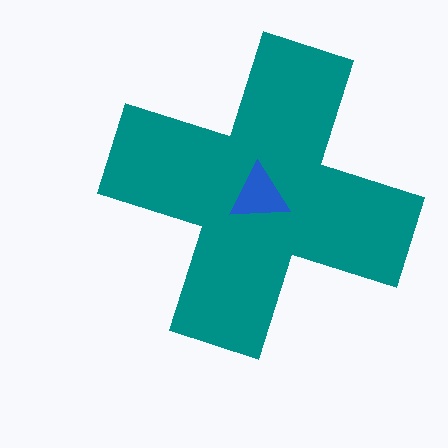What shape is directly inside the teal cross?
The blue triangle.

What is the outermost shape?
The teal cross.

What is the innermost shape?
The blue triangle.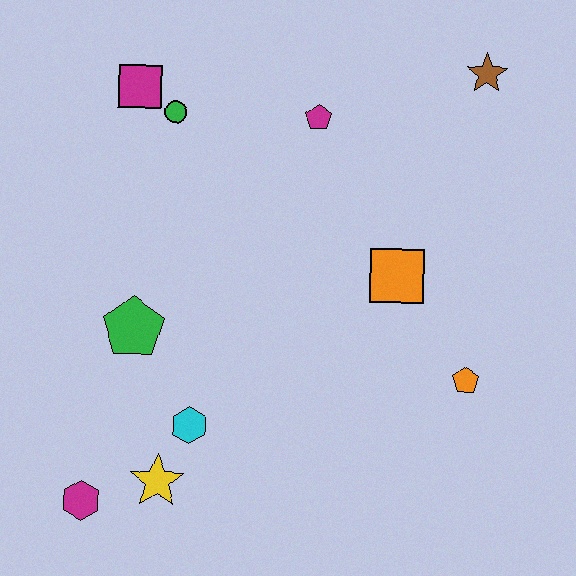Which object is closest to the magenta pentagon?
The green circle is closest to the magenta pentagon.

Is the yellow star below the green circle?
Yes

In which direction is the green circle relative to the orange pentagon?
The green circle is to the left of the orange pentagon.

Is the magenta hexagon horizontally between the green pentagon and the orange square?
No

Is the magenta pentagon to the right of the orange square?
No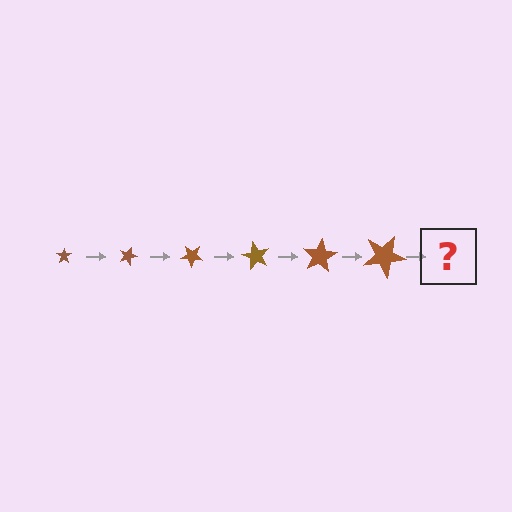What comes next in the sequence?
The next element should be a star, larger than the previous one and rotated 120 degrees from the start.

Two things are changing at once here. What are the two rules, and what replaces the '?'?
The two rules are that the star grows larger each step and it rotates 20 degrees each step. The '?' should be a star, larger than the previous one and rotated 120 degrees from the start.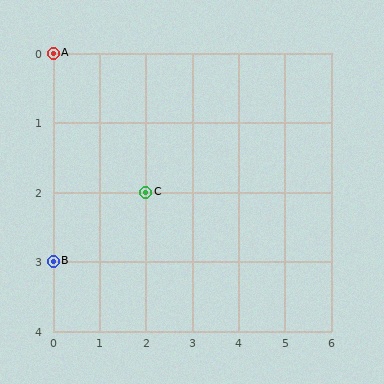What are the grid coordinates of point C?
Point C is at grid coordinates (2, 2).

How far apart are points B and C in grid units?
Points B and C are 2 columns and 1 row apart (about 2.2 grid units diagonally).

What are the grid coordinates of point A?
Point A is at grid coordinates (0, 0).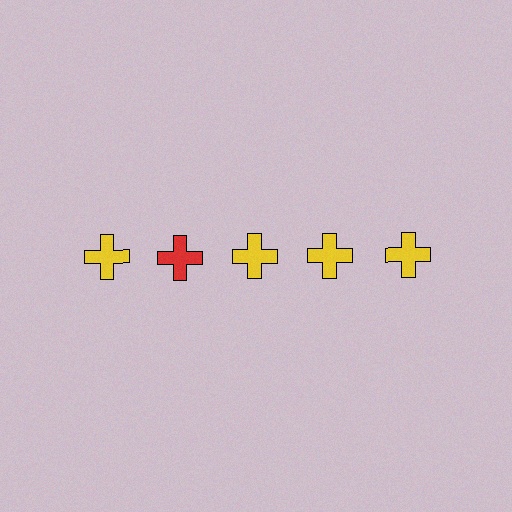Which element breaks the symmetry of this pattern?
The red cross in the top row, second from left column breaks the symmetry. All other shapes are yellow crosses.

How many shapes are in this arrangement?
There are 5 shapes arranged in a grid pattern.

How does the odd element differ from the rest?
It has a different color: red instead of yellow.